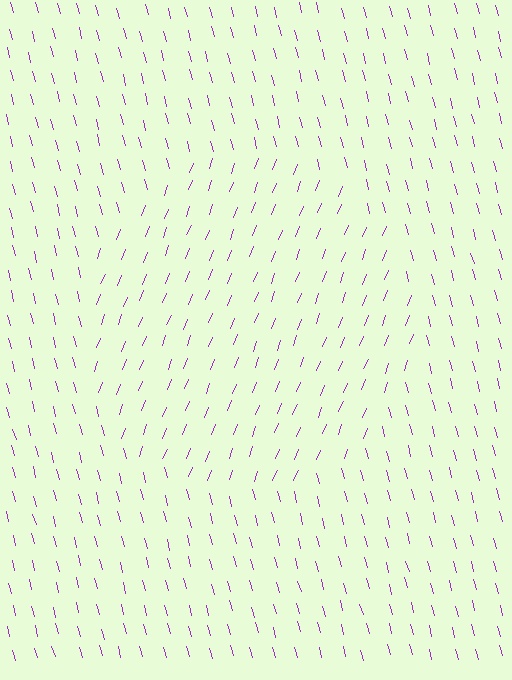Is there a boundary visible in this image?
Yes, there is a texture boundary formed by a change in line orientation.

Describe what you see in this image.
The image is filled with small purple line segments. A circle region in the image has lines oriented differently from the surrounding lines, creating a visible texture boundary.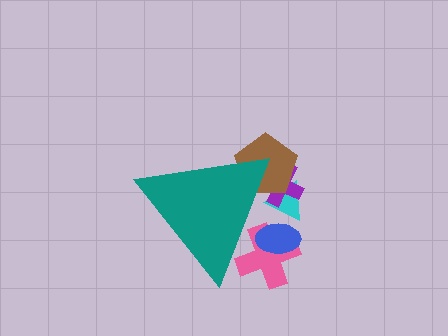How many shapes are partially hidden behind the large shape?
5 shapes are partially hidden.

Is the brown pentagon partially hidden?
Yes, the brown pentagon is partially hidden behind the teal triangle.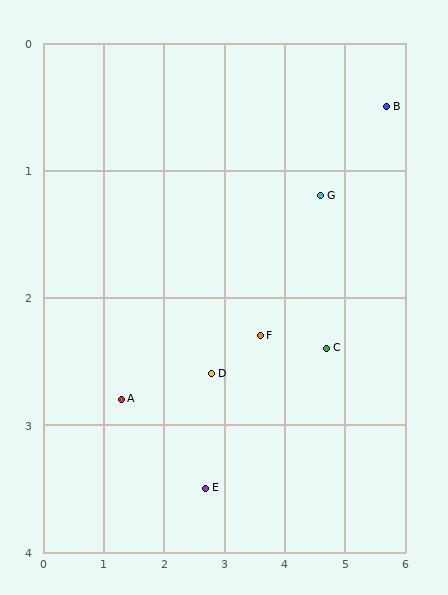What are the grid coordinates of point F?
Point F is at approximately (3.6, 2.3).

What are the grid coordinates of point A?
Point A is at approximately (1.3, 2.8).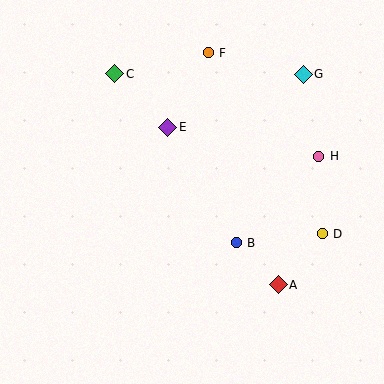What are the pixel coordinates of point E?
Point E is at (168, 127).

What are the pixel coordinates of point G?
Point G is at (303, 74).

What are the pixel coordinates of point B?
Point B is at (236, 243).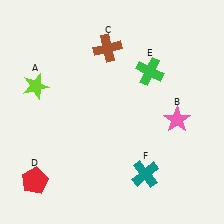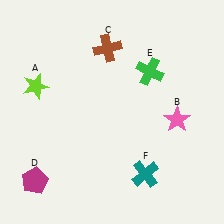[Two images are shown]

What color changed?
The pentagon (D) changed from red in Image 1 to magenta in Image 2.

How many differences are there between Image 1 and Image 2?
There is 1 difference between the two images.